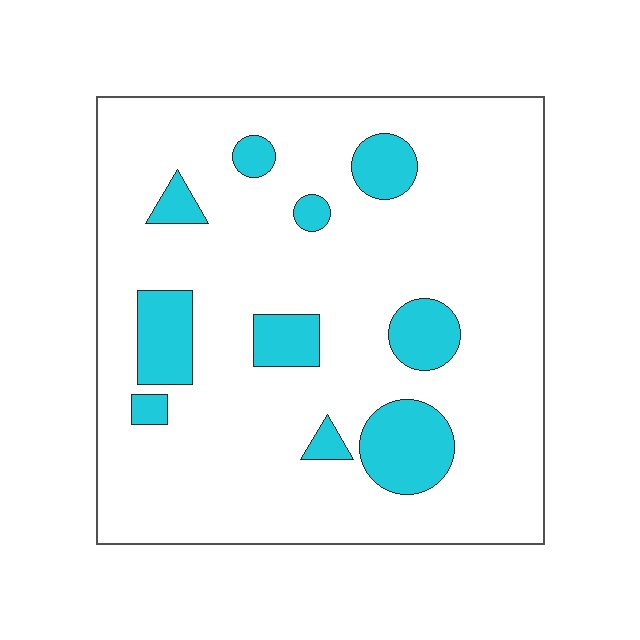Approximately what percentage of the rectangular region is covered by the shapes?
Approximately 15%.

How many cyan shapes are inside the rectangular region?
10.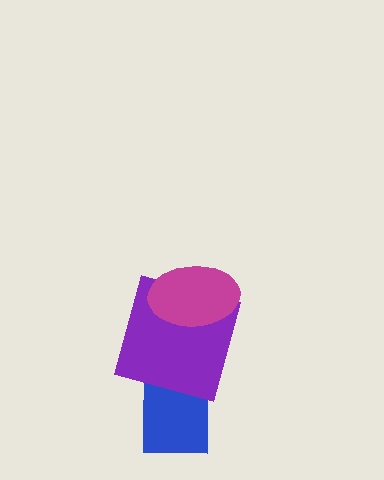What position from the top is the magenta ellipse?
The magenta ellipse is 1st from the top.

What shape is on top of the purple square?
The magenta ellipse is on top of the purple square.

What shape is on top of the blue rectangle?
The purple square is on top of the blue rectangle.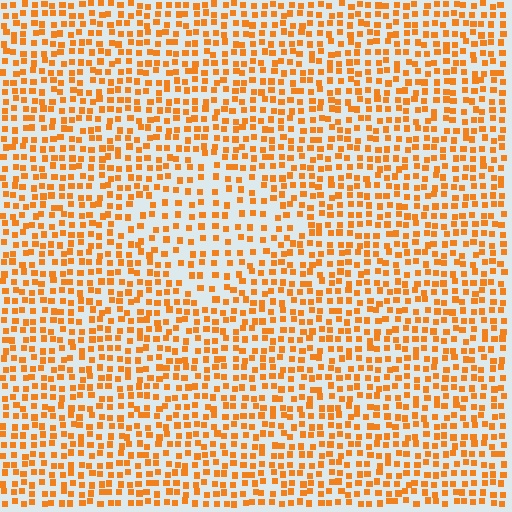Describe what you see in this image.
The image contains small orange elements arranged at two different densities. A diamond-shaped region is visible where the elements are less densely packed than the surrounding area.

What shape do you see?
I see a diamond.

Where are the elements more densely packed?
The elements are more densely packed outside the diamond boundary.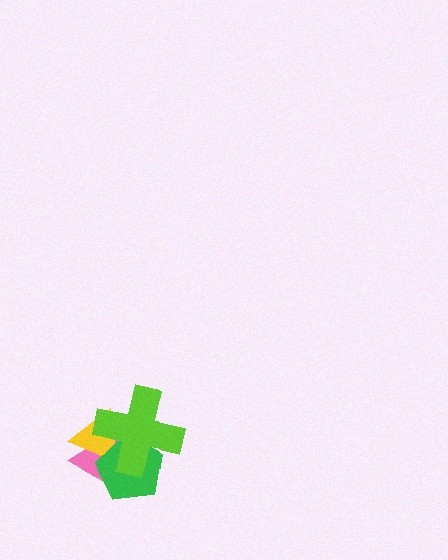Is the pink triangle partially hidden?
Yes, it is partially covered by another shape.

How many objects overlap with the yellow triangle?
3 objects overlap with the yellow triangle.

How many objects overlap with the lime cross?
3 objects overlap with the lime cross.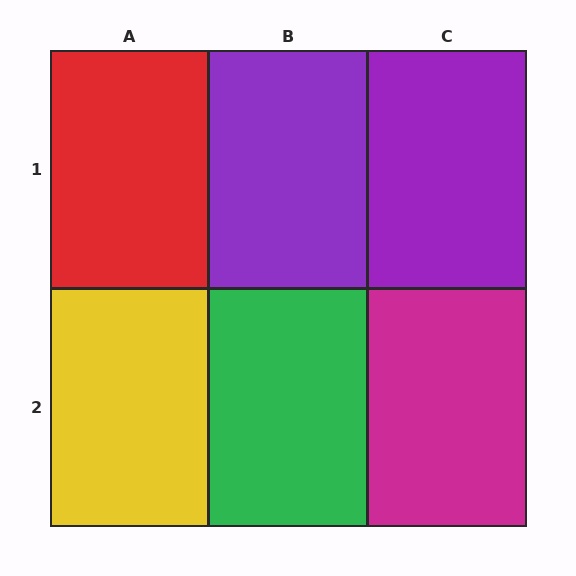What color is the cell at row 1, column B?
Purple.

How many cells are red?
1 cell is red.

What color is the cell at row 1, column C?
Purple.